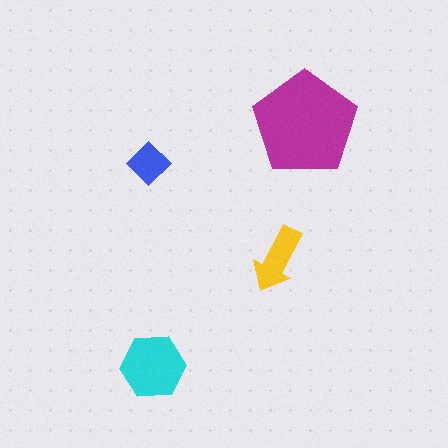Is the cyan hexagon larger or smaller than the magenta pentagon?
Smaller.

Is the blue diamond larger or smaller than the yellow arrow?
Smaller.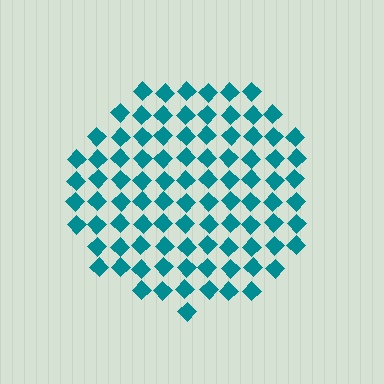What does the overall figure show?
The overall figure shows a circle.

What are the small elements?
The small elements are diamonds.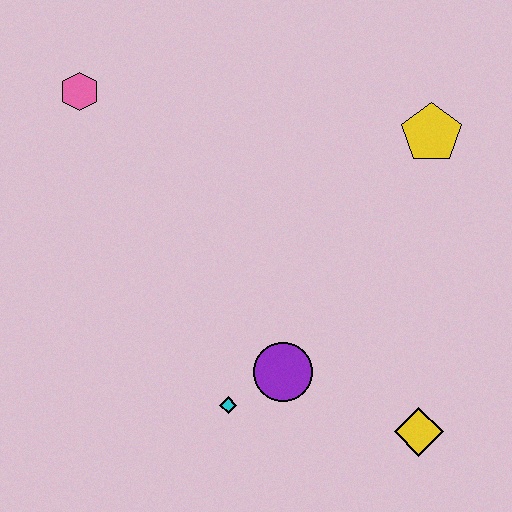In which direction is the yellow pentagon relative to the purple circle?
The yellow pentagon is above the purple circle.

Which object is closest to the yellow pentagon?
The purple circle is closest to the yellow pentagon.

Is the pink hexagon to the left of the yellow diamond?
Yes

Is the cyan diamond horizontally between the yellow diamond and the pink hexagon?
Yes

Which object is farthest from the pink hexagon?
The yellow diamond is farthest from the pink hexagon.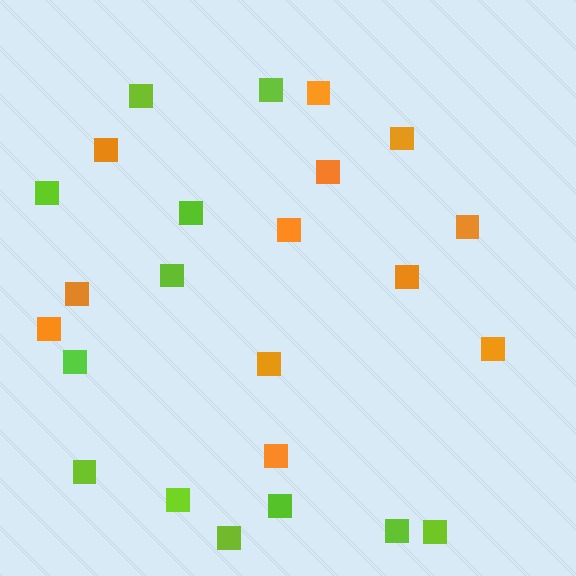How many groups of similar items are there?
There are 2 groups: one group of orange squares (12) and one group of lime squares (12).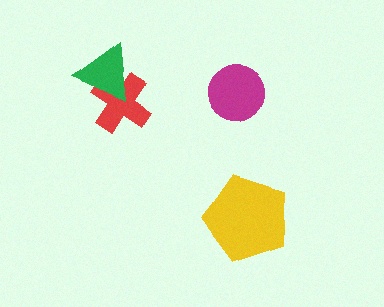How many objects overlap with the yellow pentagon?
0 objects overlap with the yellow pentagon.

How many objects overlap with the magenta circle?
0 objects overlap with the magenta circle.